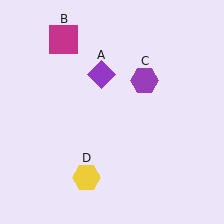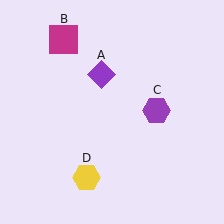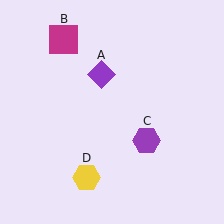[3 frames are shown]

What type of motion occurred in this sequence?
The purple hexagon (object C) rotated clockwise around the center of the scene.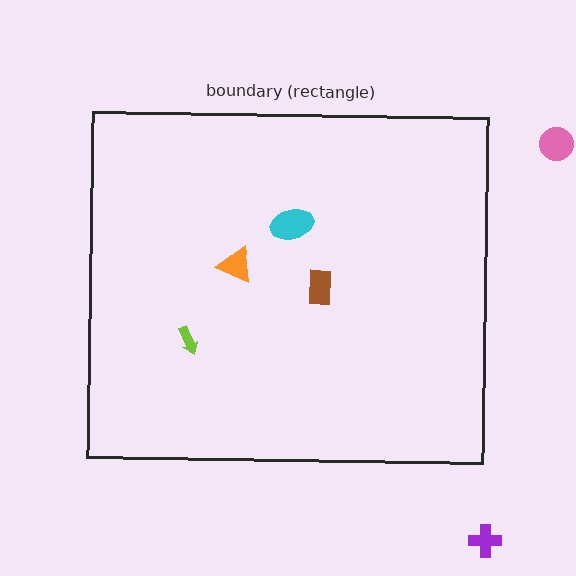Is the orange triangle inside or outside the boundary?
Inside.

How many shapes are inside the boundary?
4 inside, 2 outside.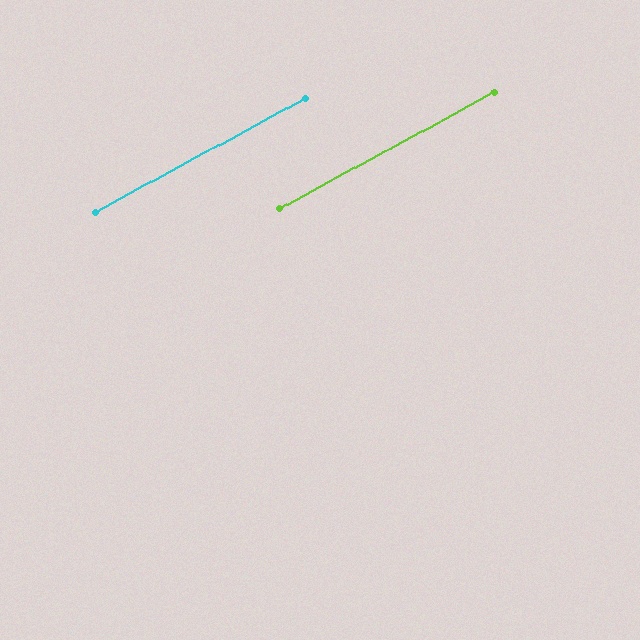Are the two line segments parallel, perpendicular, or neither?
Parallel — their directions differ by only 0.0°.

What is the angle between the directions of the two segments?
Approximately 0 degrees.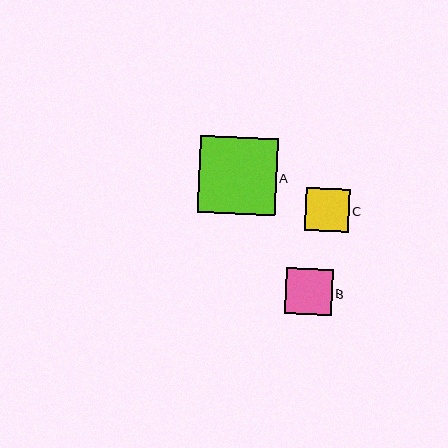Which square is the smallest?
Square C is the smallest with a size of approximately 43 pixels.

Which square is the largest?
Square A is the largest with a size of approximately 77 pixels.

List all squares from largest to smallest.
From largest to smallest: A, B, C.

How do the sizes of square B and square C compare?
Square B and square C are approximately the same size.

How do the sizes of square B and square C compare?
Square B and square C are approximately the same size.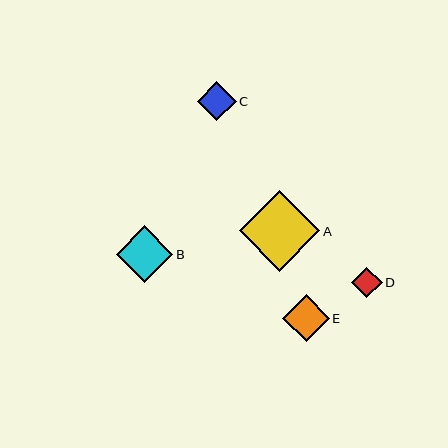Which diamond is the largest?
Diamond A is the largest with a size of approximately 81 pixels.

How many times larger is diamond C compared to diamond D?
Diamond C is approximately 1.3 times the size of diamond D.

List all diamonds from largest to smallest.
From largest to smallest: A, B, E, C, D.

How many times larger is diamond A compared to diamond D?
Diamond A is approximately 2.6 times the size of diamond D.